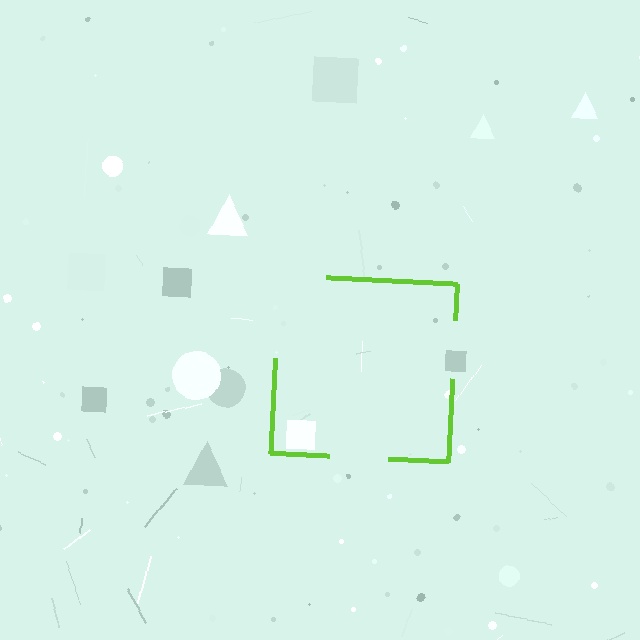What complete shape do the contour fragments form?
The contour fragments form a square.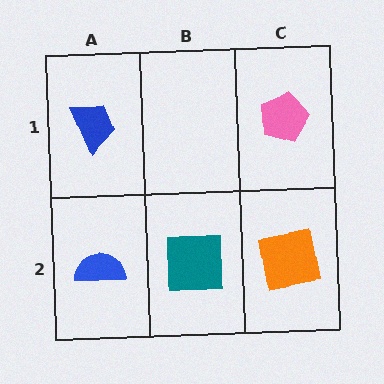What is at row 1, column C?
A pink pentagon.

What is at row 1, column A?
A blue trapezoid.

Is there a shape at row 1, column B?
No, that cell is empty.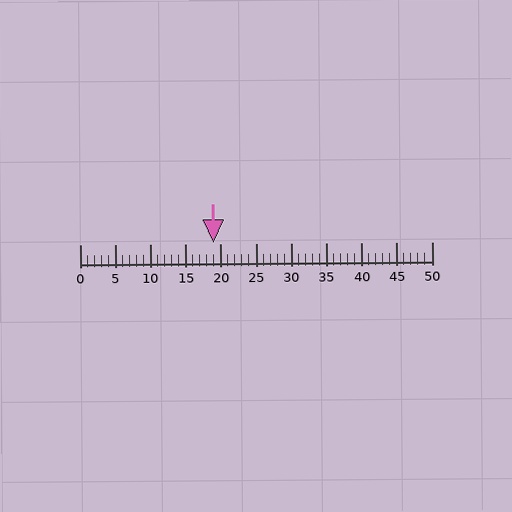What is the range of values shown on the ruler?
The ruler shows values from 0 to 50.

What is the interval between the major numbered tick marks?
The major tick marks are spaced 5 units apart.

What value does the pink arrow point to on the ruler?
The pink arrow points to approximately 19.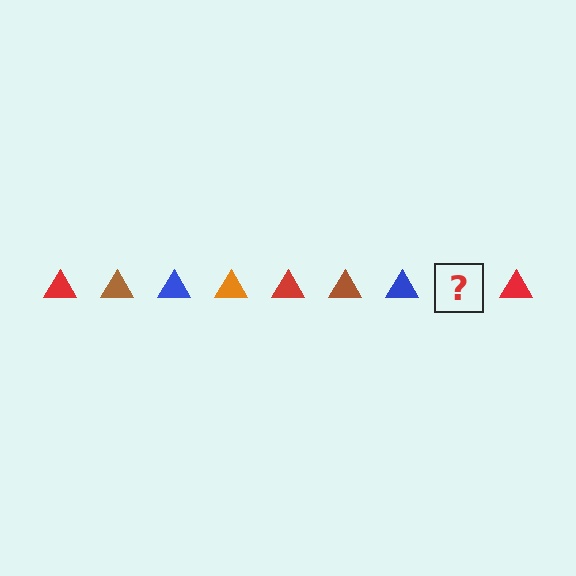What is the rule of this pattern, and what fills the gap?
The rule is that the pattern cycles through red, brown, blue, orange triangles. The gap should be filled with an orange triangle.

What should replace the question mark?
The question mark should be replaced with an orange triangle.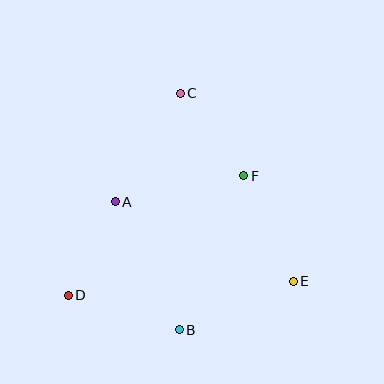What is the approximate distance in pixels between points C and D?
The distance between C and D is approximately 231 pixels.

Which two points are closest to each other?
Points C and F are closest to each other.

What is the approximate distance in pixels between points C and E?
The distance between C and E is approximately 219 pixels.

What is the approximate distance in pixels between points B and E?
The distance between B and E is approximately 124 pixels.